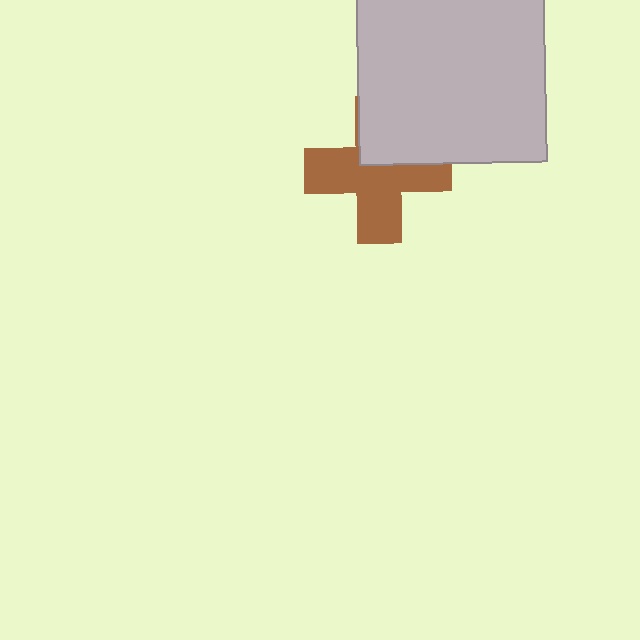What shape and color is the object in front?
The object in front is a light gray square.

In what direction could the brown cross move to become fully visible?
The brown cross could move down. That would shift it out from behind the light gray square entirely.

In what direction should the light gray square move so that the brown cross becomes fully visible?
The light gray square should move up. That is the shortest direction to clear the overlap and leave the brown cross fully visible.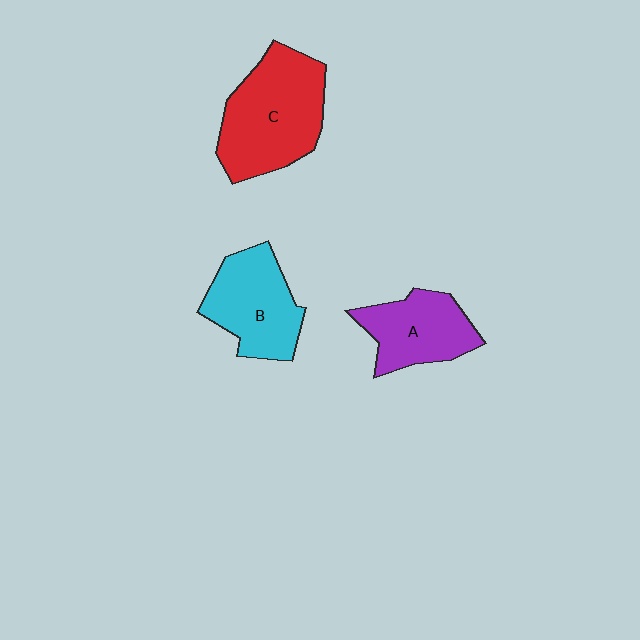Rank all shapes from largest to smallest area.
From largest to smallest: C (red), B (cyan), A (purple).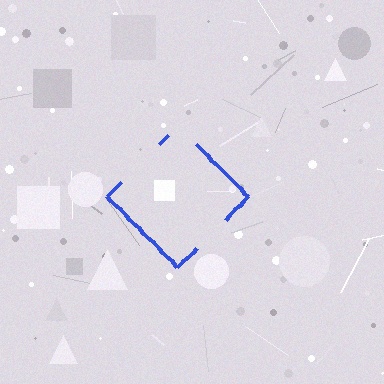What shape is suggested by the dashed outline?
The dashed outline suggests a diamond.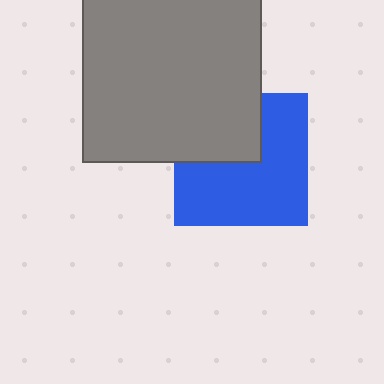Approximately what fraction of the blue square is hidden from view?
Roughly 35% of the blue square is hidden behind the gray square.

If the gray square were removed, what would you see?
You would see the complete blue square.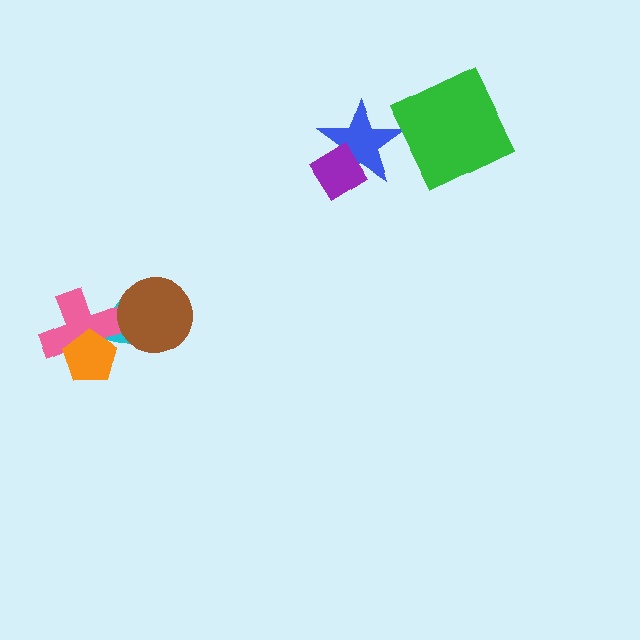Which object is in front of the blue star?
The purple diamond is in front of the blue star.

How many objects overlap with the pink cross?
2 objects overlap with the pink cross.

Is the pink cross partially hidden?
Yes, it is partially covered by another shape.